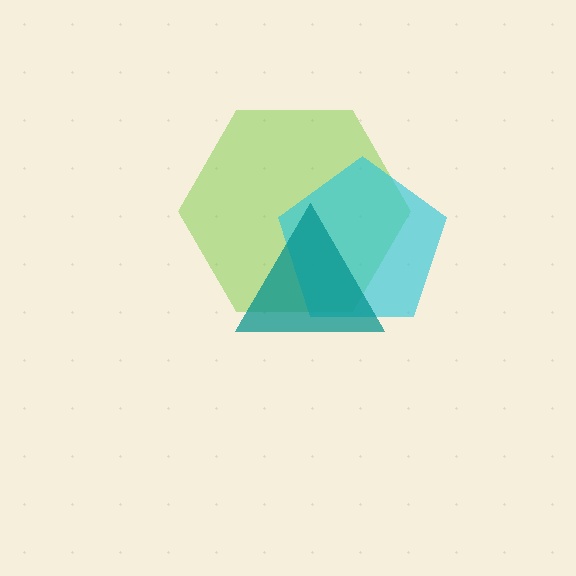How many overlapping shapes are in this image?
There are 3 overlapping shapes in the image.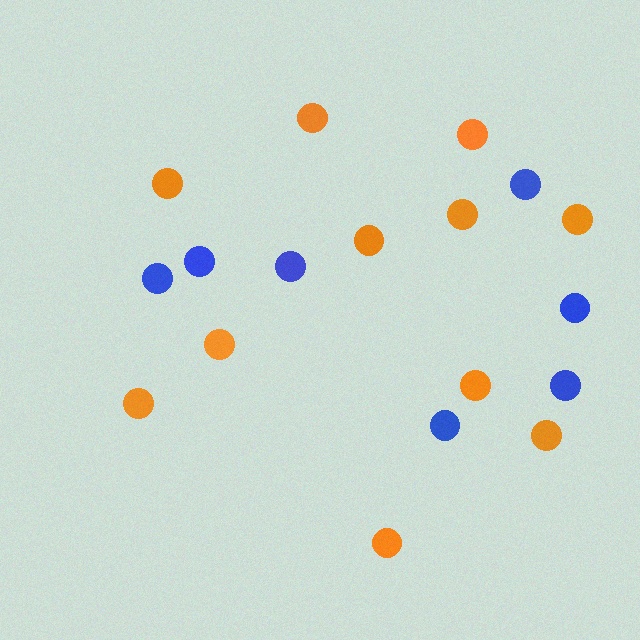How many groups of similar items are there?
There are 2 groups: one group of orange circles (11) and one group of blue circles (7).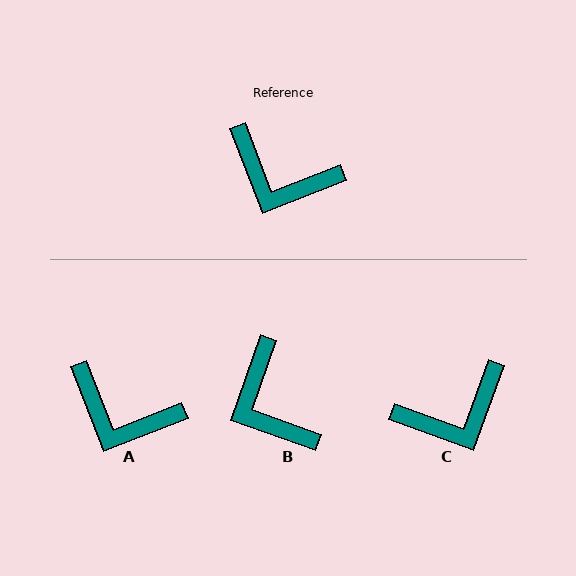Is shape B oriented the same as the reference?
No, it is off by about 41 degrees.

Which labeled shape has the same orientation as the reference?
A.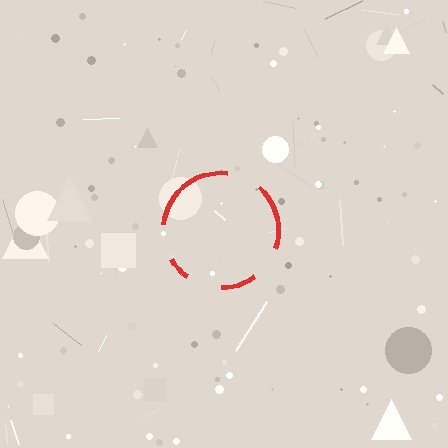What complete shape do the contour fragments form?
The contour fragments form a circle.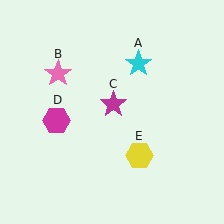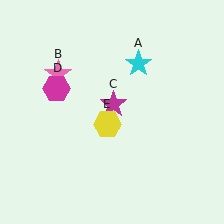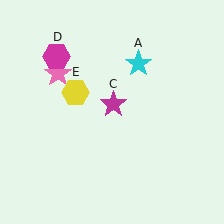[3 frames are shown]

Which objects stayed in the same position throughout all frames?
Cyan star (object A) and pink star (object B) and magenta star (object C) remained stationary.